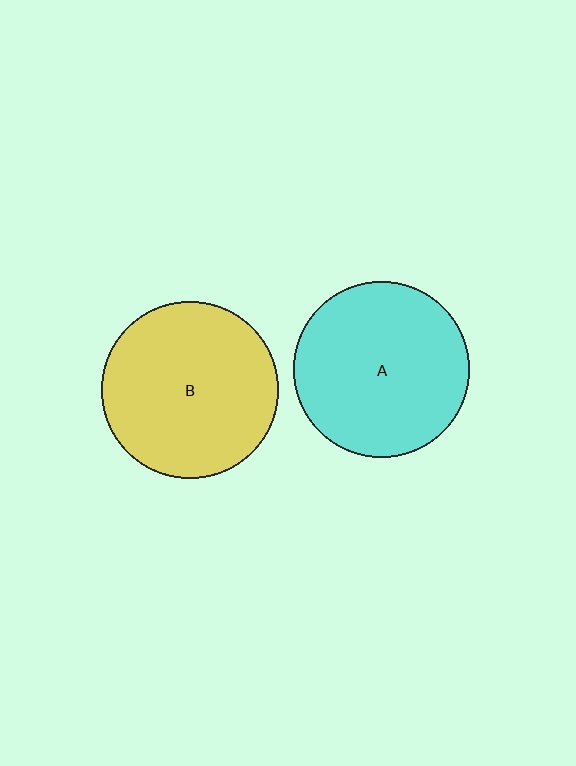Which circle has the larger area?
Circle B (yellow).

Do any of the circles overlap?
No, none of the circles overlap.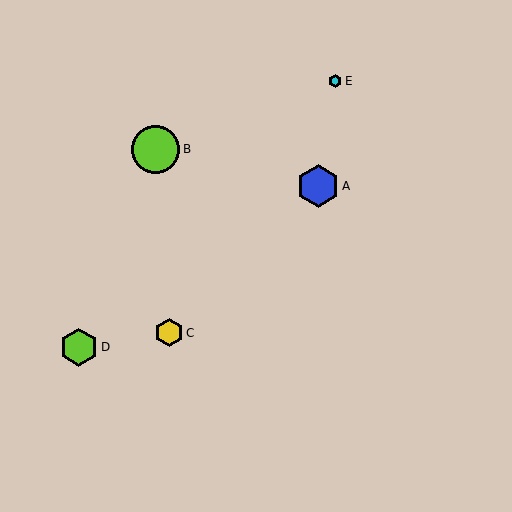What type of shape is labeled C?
Shape C is a yellow hexagon.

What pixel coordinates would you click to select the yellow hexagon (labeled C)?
Click at (169, 333) to select the yellow hexagon C.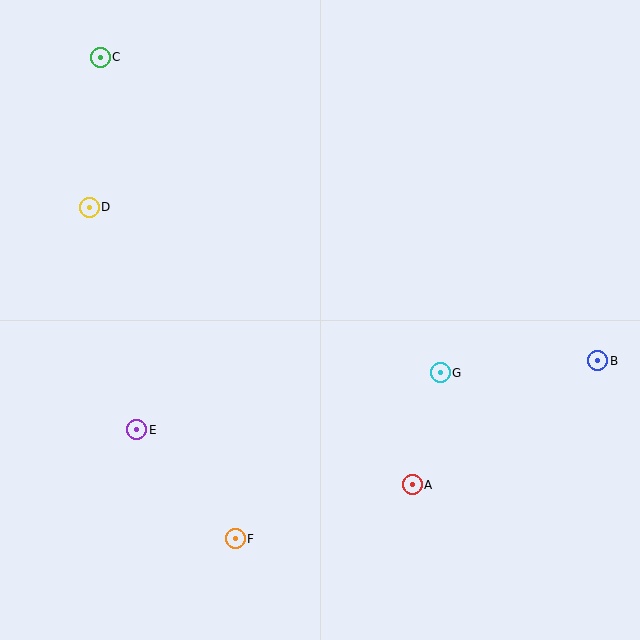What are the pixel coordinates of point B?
Point B is at (598, 361).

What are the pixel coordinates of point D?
Point D is at (89, 207).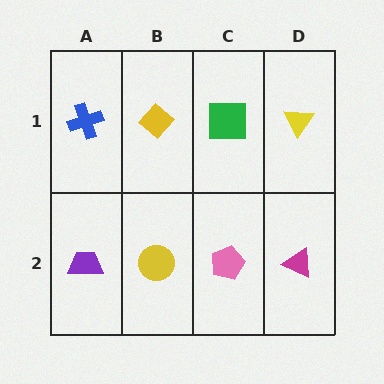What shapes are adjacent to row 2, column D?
A yellow triangle (row 1, column D), a pink pentagon (row 2, column C).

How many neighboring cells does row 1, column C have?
3.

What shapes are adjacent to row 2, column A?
A blue cross (row 1, column A), a yellow circle (row 2, column B).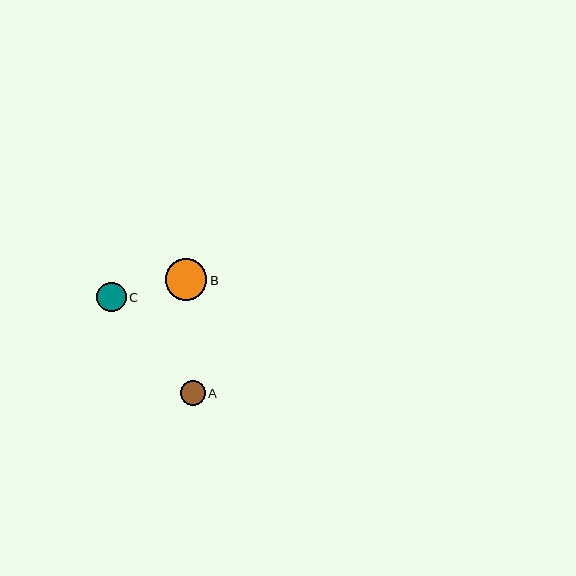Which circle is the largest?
Circle B is the largest with a size of approximately 42 pixels.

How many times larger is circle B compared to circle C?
Circle B is approximately 1.4 times the size of circle C.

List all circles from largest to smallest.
From largest to smallest: B, C, A.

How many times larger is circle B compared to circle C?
Circle B is approximately 1.4 times the size of circle C.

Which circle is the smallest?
Circle A is the smallest with a size of approximately 24 pixels.